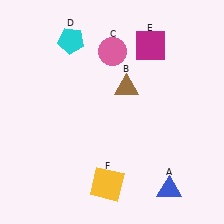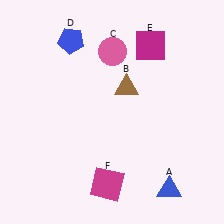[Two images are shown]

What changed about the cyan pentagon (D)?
In Image 1, D is cyan. In Image 2, it changed to blue.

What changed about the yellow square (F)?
In Image 1, F is yellow. In Image 2, it changed to magenta.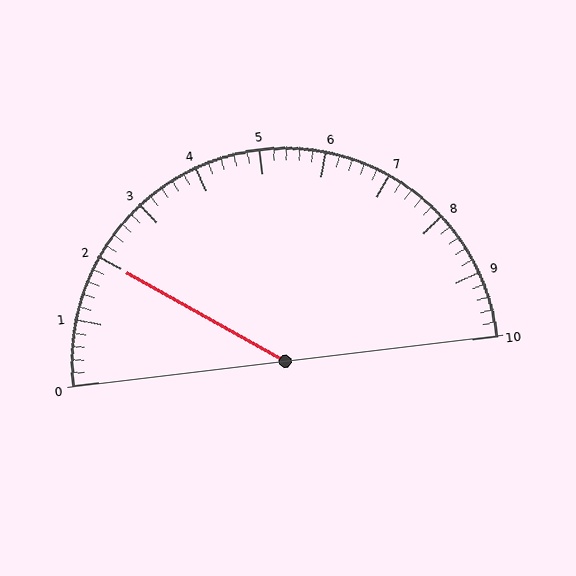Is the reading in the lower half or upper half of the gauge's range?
The reading is in the lower half of the range (0 to 10).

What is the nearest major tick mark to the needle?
The nearest major tick mark is 2.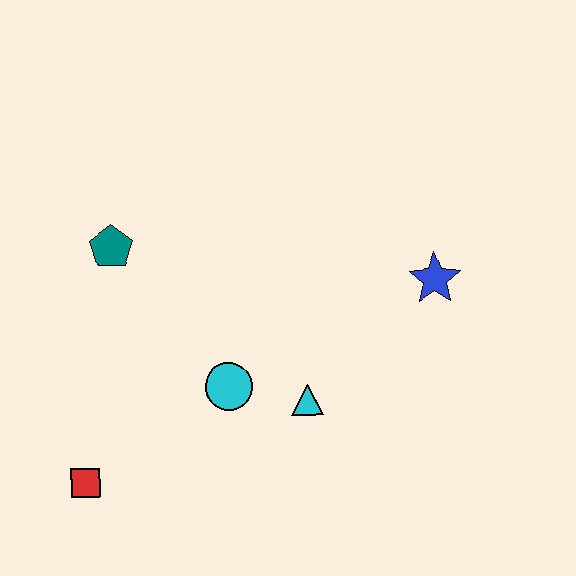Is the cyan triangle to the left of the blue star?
Yes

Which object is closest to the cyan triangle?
The cyan circle is closest to the cyan triangle.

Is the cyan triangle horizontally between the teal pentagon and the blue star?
Yes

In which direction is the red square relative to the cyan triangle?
The red square is to the left of the cyan triangle.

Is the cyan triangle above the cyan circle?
No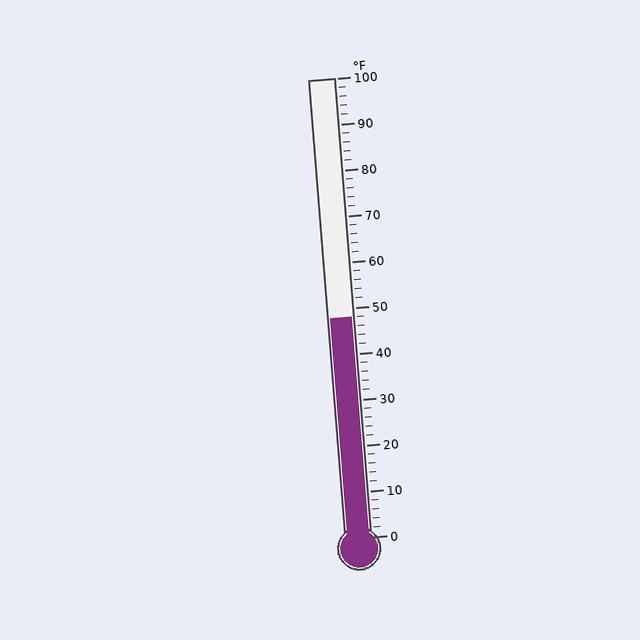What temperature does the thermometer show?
The thermometer shows approximately 48°F.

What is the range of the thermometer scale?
The thermometer scale ranges from 0°F to 100°F.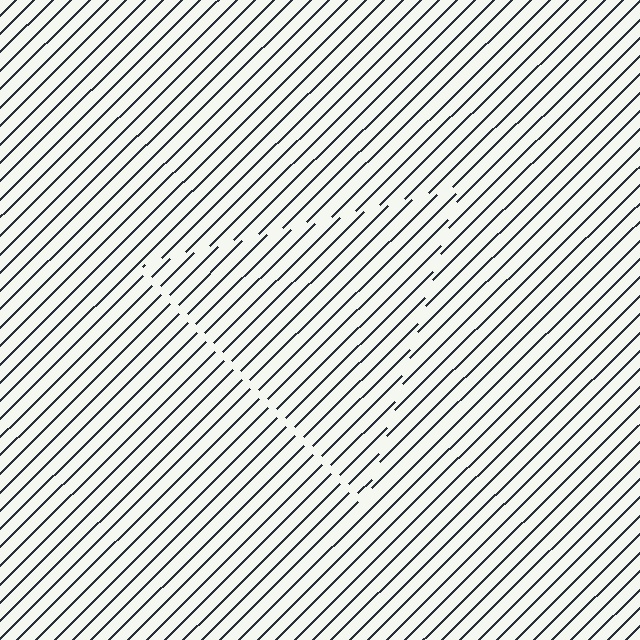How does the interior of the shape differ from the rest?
The interior of the shape contains the same grating, shifted by half a period — the contour is defined by the phase discontinuity where line-ends from the inner and outer gratings abut.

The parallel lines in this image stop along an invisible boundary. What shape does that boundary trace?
An illusory triangle. The interior of the shape contains the same grating, shifted by half a period — the contour is defined by the phase discontinuity where line-ends from the inner and outer gratings abut.